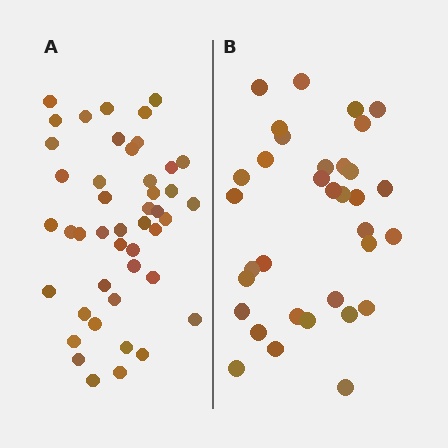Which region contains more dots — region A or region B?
Region A (the left region) has more dots.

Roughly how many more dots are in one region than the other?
Region A has roughly 12 or so more dots than region B.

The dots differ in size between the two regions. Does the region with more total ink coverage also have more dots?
No. Region B has more total ink coverage because its dots are larger, but region A actually contains more individual dots. Total area can be misleading — the number of items is what matters here.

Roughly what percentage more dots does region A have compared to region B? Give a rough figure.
About 30% more.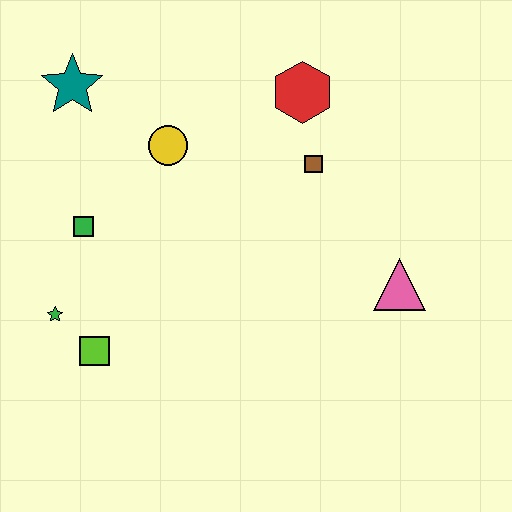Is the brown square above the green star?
Yes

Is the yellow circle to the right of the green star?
Yes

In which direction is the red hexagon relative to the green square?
The red hexagon is to the right of the green square.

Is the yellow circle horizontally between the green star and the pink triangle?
Yes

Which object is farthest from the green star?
The pink triangle is farthest from the green star.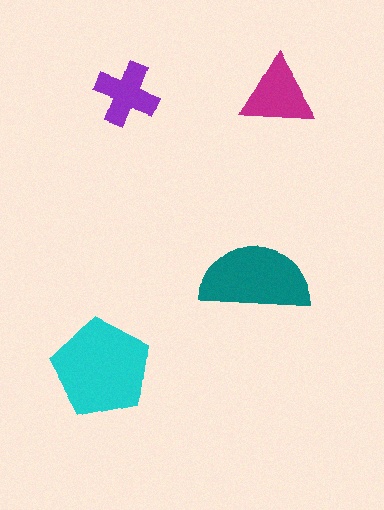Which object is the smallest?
The purple cross.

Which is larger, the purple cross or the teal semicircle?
The teal semicircle.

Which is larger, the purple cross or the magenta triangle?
The magenta triangle.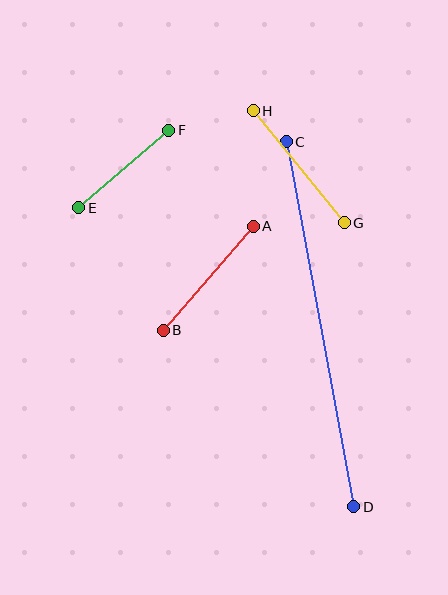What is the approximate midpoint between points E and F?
The midpoint is at approximately (124, 169) pixels.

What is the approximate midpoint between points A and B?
The midpoint is at approximately (208, 278) pixels.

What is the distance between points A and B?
The distance is approximately 137 pixels.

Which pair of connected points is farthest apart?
Points C and D are farthest apart.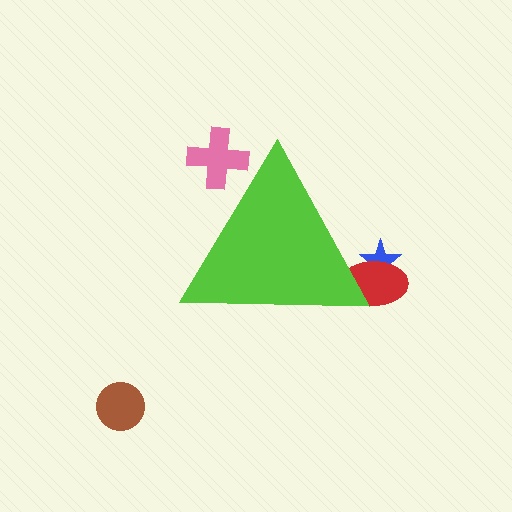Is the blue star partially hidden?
Yes, the blue star is partially hidden behind the lime triangle.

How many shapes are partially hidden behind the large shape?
3 shapes are partially hidden.